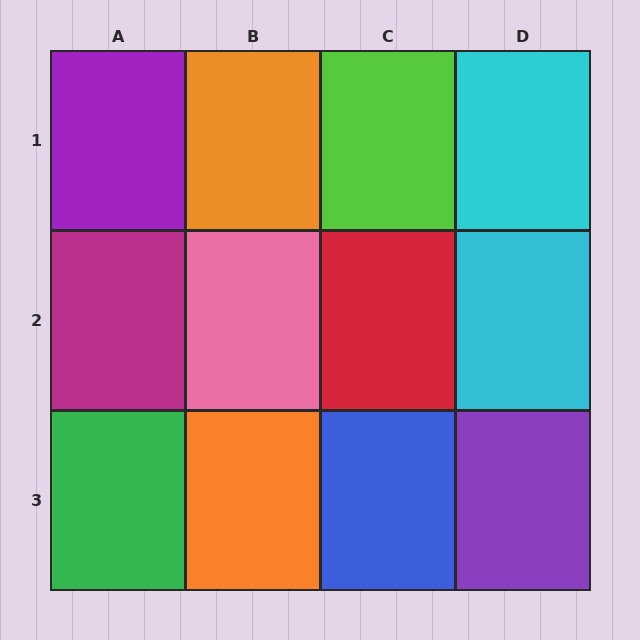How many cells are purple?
2 cells are purple.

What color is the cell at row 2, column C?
Red.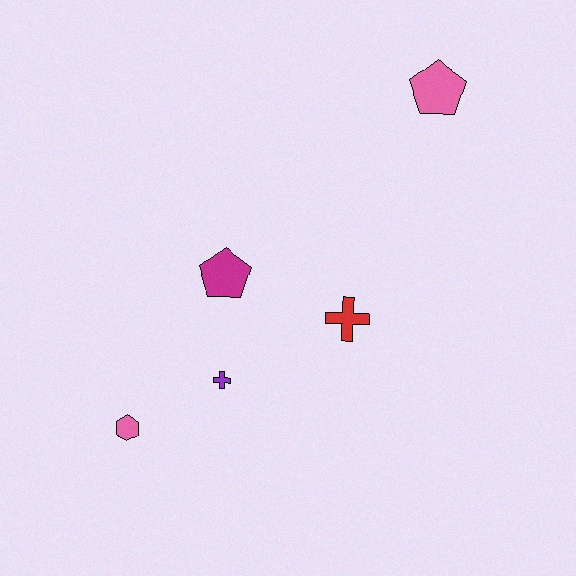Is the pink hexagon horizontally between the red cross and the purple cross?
No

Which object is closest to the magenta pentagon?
The purple cross is closest to the magenta pentagon.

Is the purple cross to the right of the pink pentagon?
No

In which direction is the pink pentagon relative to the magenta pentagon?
The pink pentagon is to the right of the magenta pentagon.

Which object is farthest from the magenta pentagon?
The pink pentagon is farthest from the magenta pentagon.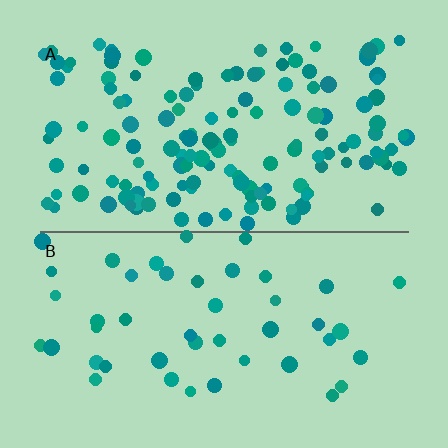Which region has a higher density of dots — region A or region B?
A (the top).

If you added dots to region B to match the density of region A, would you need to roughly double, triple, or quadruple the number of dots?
Approximately triple.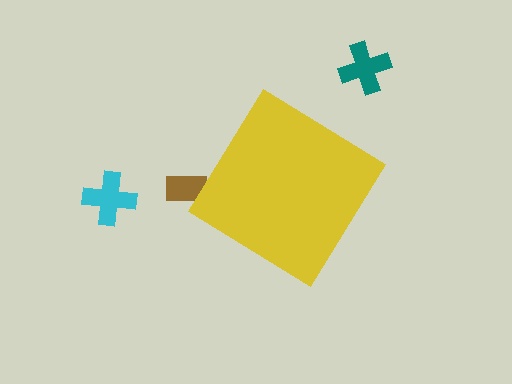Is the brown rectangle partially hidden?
Yes, the brown rectangle is partially hidden behind the yellow diamond.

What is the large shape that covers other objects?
A yellow diamond.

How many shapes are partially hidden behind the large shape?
1 shape is partially hidden.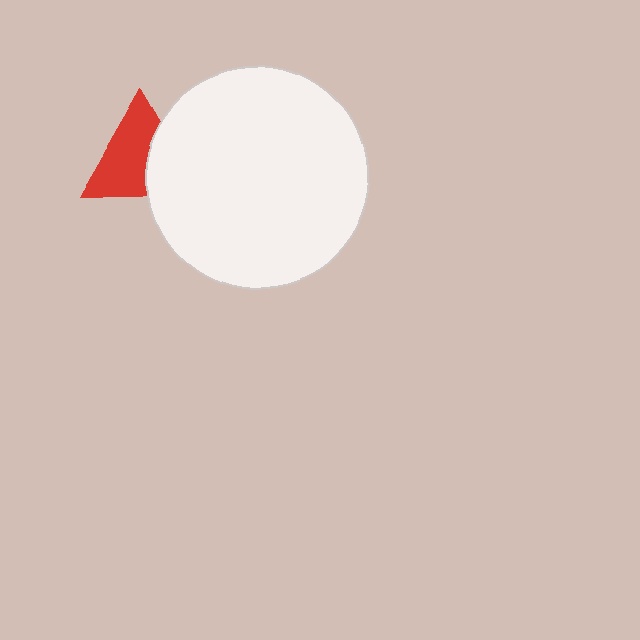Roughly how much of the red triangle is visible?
About half of it is visible (roughly 63%).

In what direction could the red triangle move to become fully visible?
The red triangle could move left. That would shift it out from behind the white circle entirely.